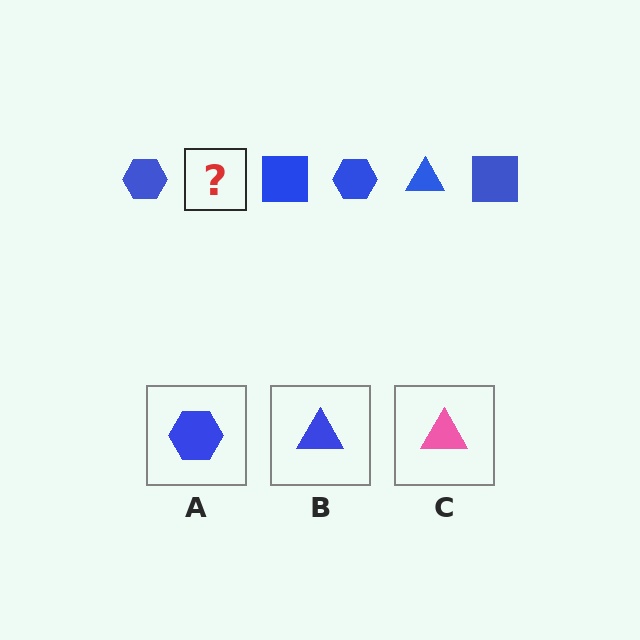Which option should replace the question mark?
Option B.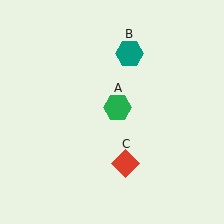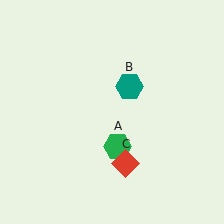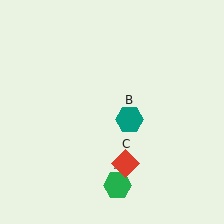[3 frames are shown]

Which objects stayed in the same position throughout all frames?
Red diamond (object C) remained stationary.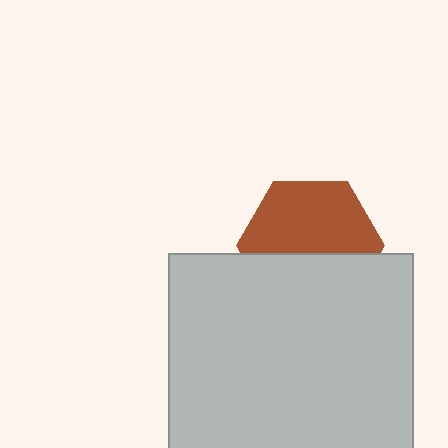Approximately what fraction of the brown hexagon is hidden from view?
Roughly 42% of the brown hexagon is hidden behind the light gray square.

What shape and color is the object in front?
The object in front is a light gray square.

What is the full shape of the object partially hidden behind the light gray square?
The partially hidden object is a brown hexagon.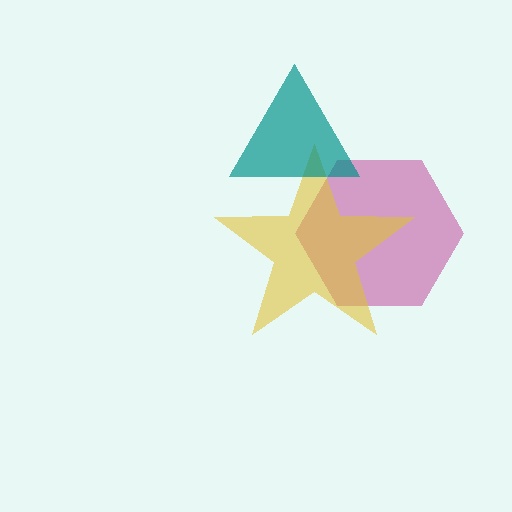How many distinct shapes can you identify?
There are 3 distinct shapes: a magenta hexagon, a yellow star, a teal triangle.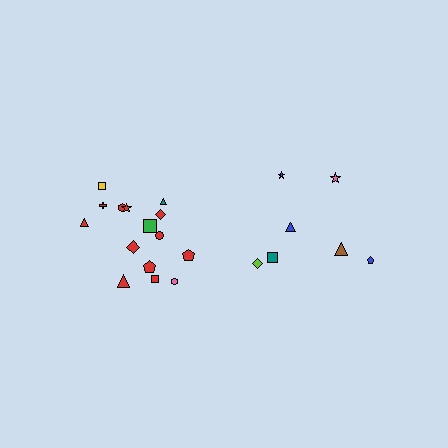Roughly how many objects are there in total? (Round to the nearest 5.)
Roughly 20 objects in total.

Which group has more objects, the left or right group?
The left group.